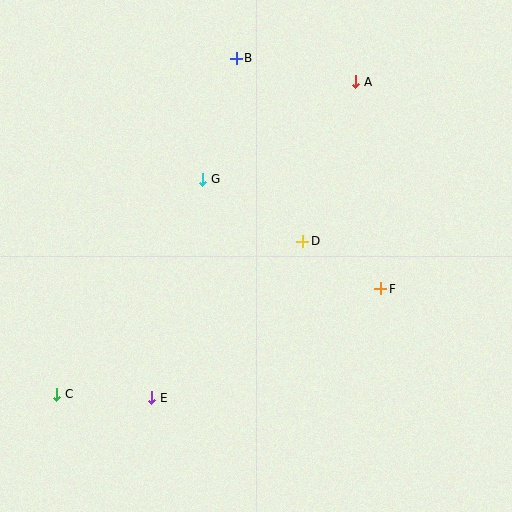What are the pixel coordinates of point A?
Point A is at (356, 82).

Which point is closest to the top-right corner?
Point A is closest to the top-right corner.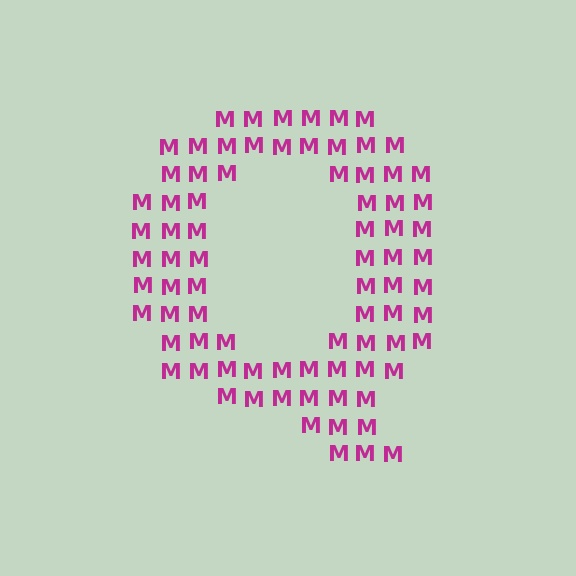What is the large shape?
The large shape is the letter Q.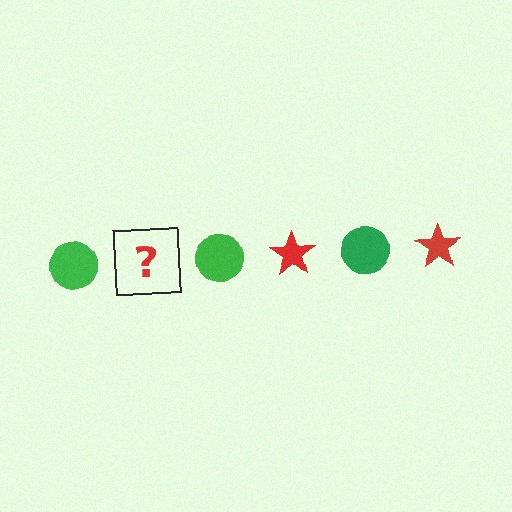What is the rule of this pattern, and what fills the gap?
The rule is that the pattern alternates between green circle and red star. The gap should be filled with a red star.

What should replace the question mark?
The question mark should be replaced with a red star.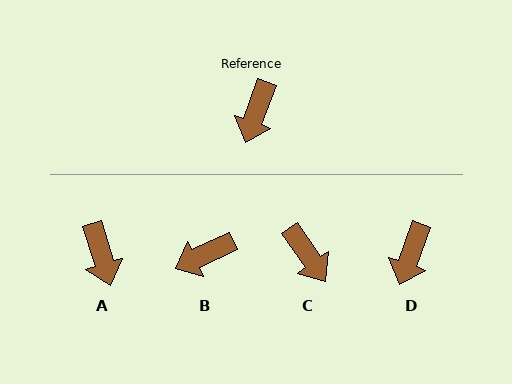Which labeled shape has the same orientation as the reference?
D.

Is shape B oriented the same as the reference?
No, it is off by about 45 degrees.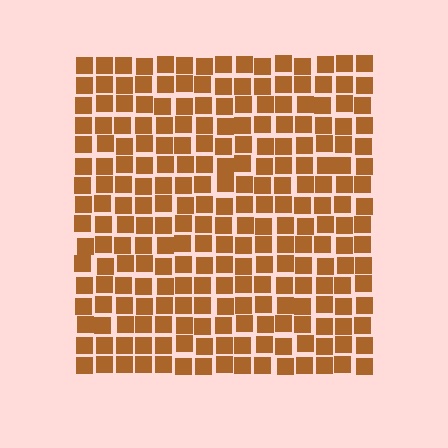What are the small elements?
The small elements are squares.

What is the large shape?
The large shape is a square.